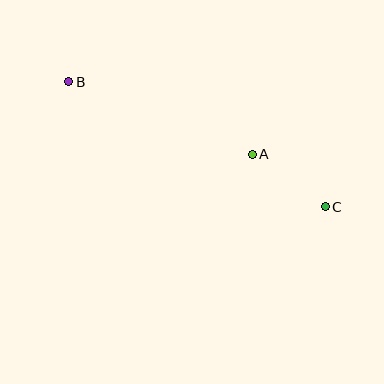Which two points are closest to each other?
Points A and C are closest to each other.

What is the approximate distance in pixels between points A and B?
The distance between A and B is approximately 197 pixels.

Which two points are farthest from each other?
Points B and C are farthest from each other.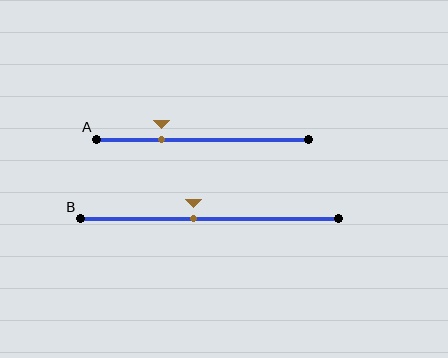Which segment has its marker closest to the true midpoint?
Segment B has its marker closest to the true midpoint.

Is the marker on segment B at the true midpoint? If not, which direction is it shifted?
No, the marker on segment B is shifted to the left by about 6% of the segment length.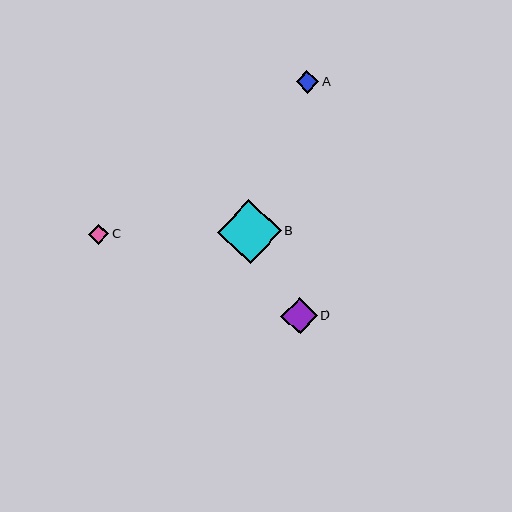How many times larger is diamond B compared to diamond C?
Diamond B is approximately 3.1 times the size of diamond C.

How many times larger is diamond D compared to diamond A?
Diamond D is approximately 1.6 times the size of diamond A.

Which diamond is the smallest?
Diamond C is the smallest with a size of approximately 21 pixels.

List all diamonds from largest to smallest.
From largest to smallest: B, D, A, C.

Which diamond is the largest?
Diamond B is the largest with a size of approximately 64 pixels.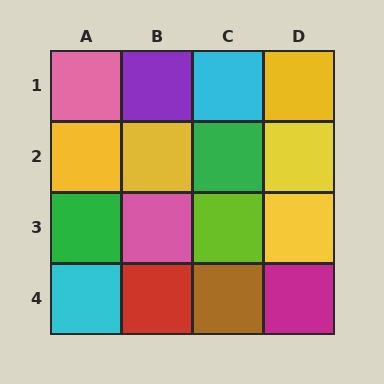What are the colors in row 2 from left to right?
Yellow, yellow, green, yellow.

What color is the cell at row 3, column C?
Lime.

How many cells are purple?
1 cell is purple.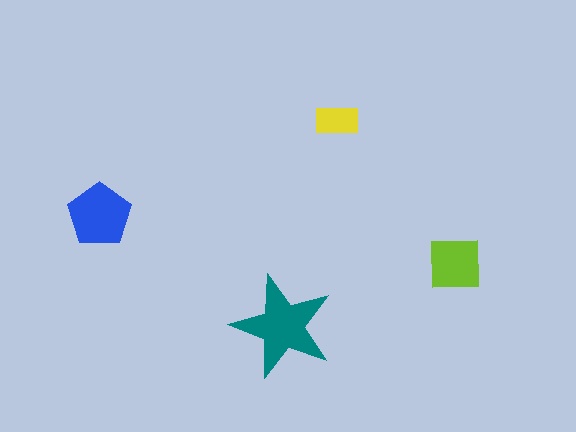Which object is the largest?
The teal star.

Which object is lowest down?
The teal star is bottommost.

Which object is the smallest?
The yellow rectangle.